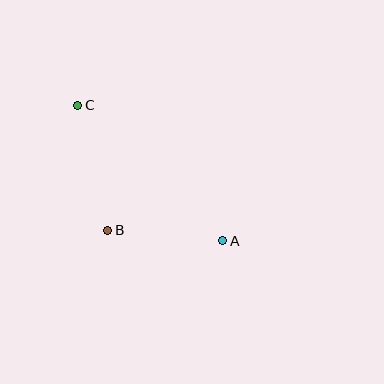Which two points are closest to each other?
Points A and B are closest to each other.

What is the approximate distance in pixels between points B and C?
The distance between B and C is approximately 128 pixels.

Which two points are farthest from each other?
Points A and C are farthest from each other.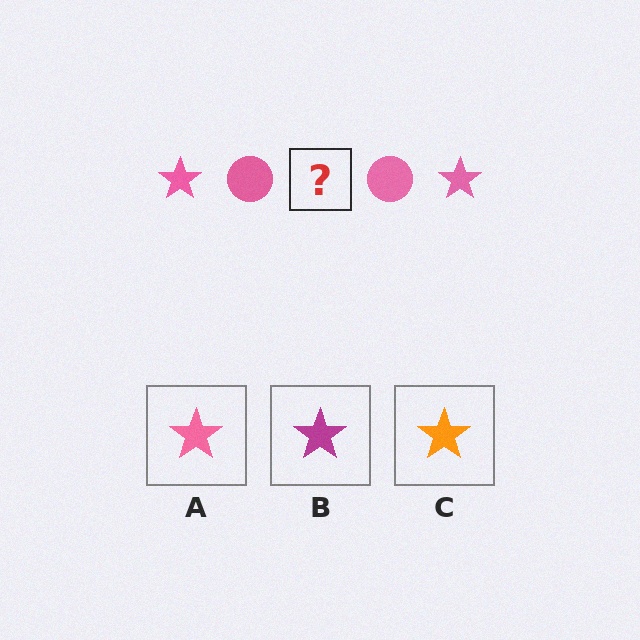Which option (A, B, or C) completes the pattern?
A.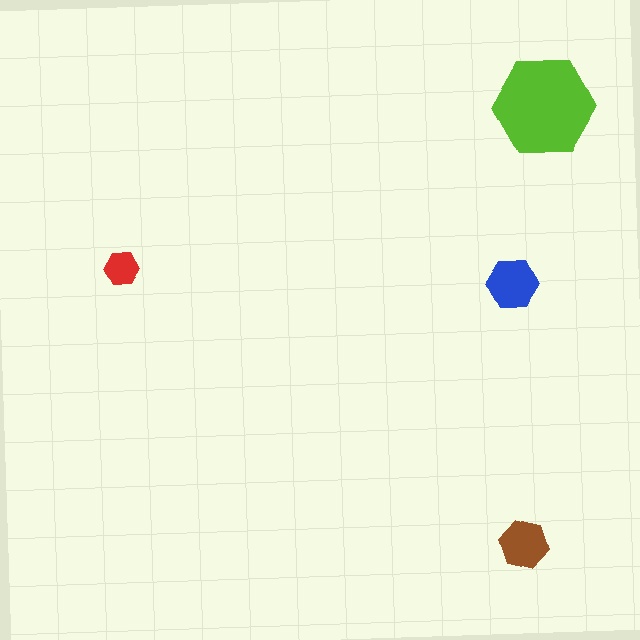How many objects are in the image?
There are 4 objects in the image.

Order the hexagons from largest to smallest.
the lime one, the blue one, the brown one, the red one.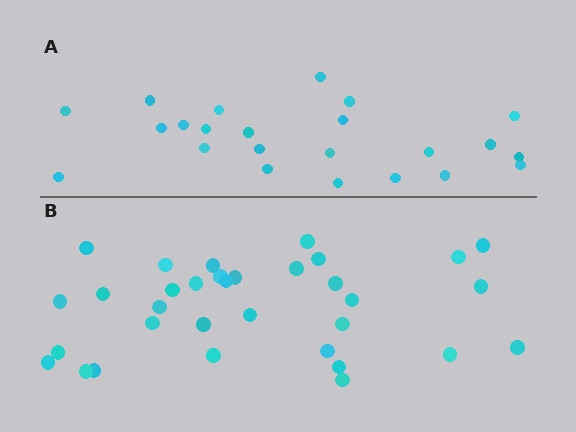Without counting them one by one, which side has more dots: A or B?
Region B (the bottom region) has more dots.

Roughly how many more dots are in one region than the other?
Region B has roughly 10 or so more dots than region A.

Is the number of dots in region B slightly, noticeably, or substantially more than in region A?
Region B has noticeably more, but not dramatically so. The ratio is roughly 1.4 to 1.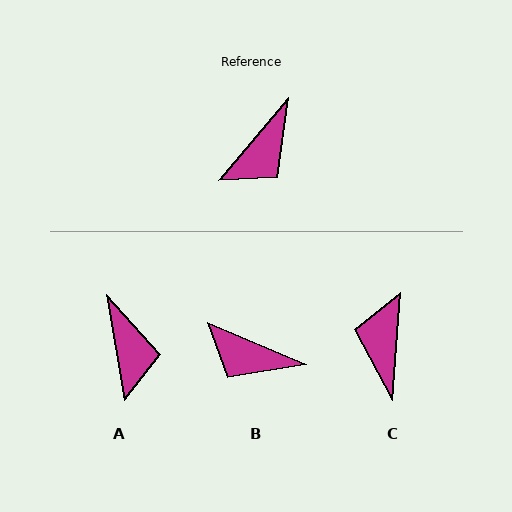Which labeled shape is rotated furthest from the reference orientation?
C, about 144 degrees away.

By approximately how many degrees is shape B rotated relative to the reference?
Approximately 73 degrees clockwise.